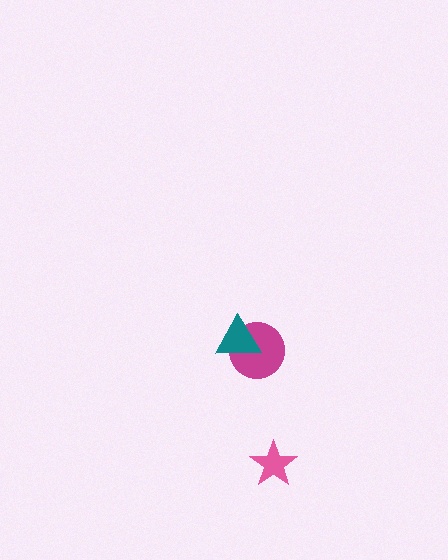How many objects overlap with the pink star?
0 objects overlap with the pink star.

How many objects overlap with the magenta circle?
1 object overlaps with the magenta circle.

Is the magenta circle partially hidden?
Yes, it is partially covered by another shape.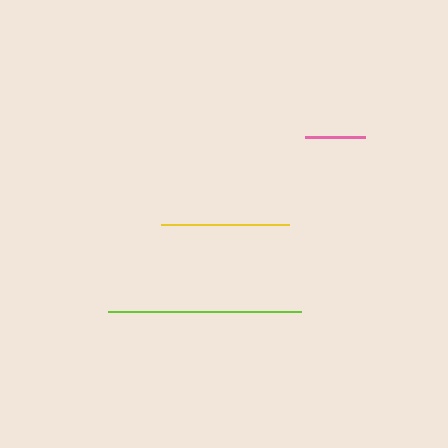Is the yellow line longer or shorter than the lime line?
The lime line is longer than the yellow line.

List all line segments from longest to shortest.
From longest to shortest: lime, yellow, pink.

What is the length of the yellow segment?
The yellow segment is approximately 128 pixels long.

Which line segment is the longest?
The lime line is the longest at approximately 193 pixels.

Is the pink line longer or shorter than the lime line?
The lime line is longer than the pink line.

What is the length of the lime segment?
The lime segment is approximately 193 pixels long.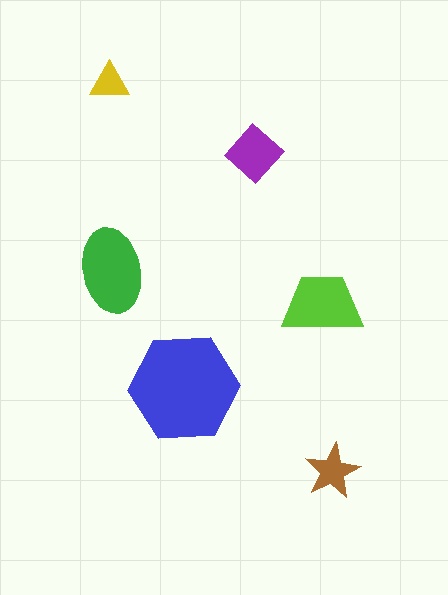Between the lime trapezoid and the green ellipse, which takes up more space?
The green ellipse.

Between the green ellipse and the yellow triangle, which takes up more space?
The green ellipse.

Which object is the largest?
The blue hexagon.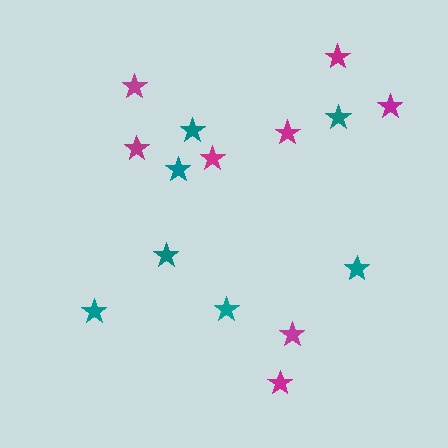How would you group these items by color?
There are 2 groups: one group of magenta stars (8) and one group of teal stars (7).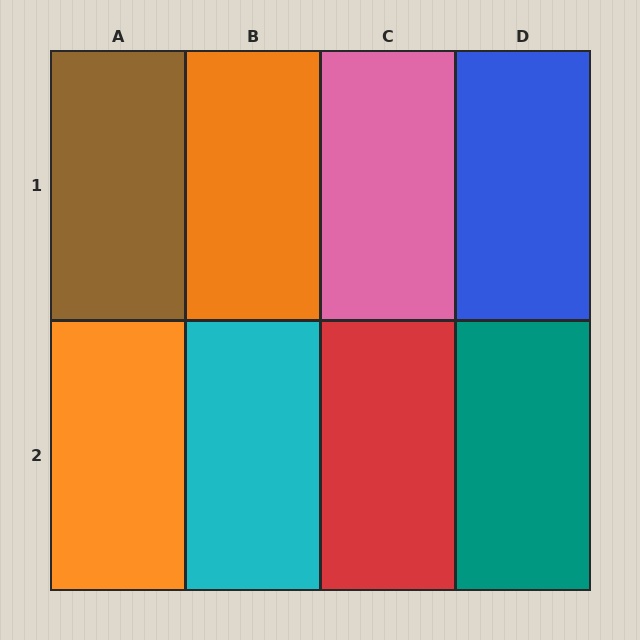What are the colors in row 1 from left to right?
Brown, orange, pink, blue.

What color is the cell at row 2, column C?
Red.